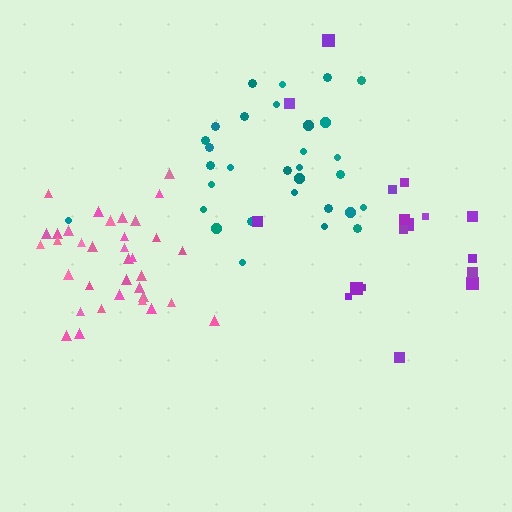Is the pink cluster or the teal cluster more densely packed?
Pink.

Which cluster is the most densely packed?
Pink.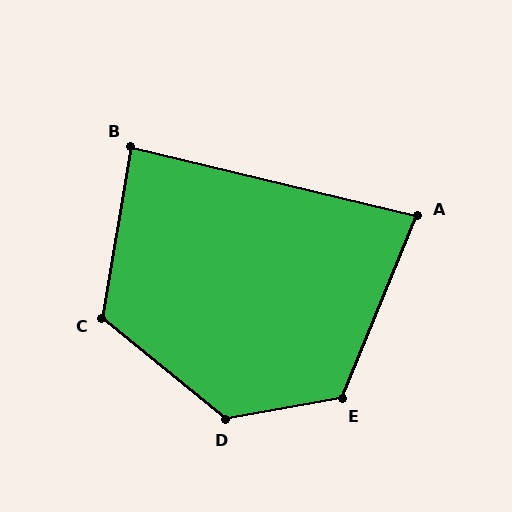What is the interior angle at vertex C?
Approximately 120 degrees (obtuse).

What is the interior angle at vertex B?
Approximately 86 degrees (approximately right).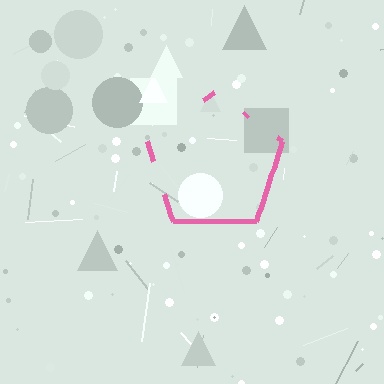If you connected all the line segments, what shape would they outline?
They would outline a pentagon.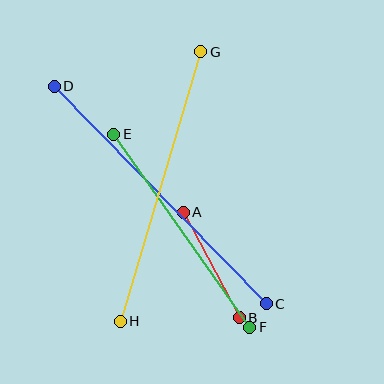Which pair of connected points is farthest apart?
Points C and D are farthest apart.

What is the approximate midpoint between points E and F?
The midpoint is at approximately (182, 231) pixels.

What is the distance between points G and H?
The distance is approximately 281 pixels.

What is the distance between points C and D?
The distance is approximately 304 pixels.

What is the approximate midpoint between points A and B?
The midpoint is at approximately (211, 265) pixels.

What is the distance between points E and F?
The distance is approximately 236 pixels.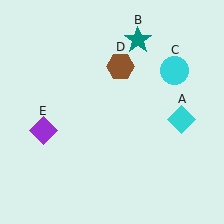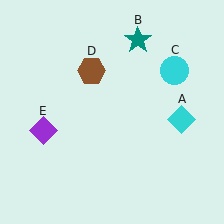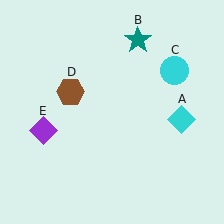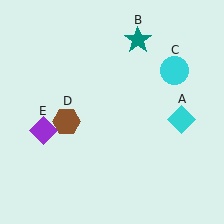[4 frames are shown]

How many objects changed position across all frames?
1 object changed position: brown hexagon (object D).